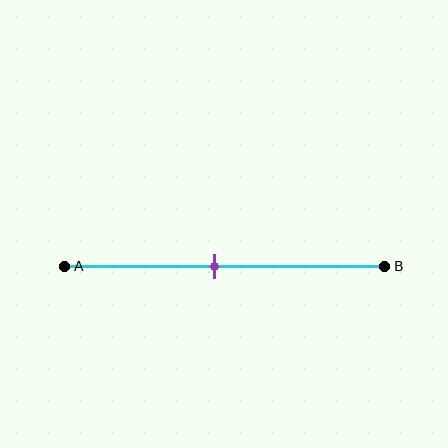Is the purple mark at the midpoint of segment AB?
No, the mark is at about 45% from A, not at the 50% midpoint.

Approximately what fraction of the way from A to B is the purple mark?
The purple mark is approximately 45% of the way from A to B.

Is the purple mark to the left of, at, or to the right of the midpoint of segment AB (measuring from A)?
The purple mark is to the left of the midpoint of segment AB.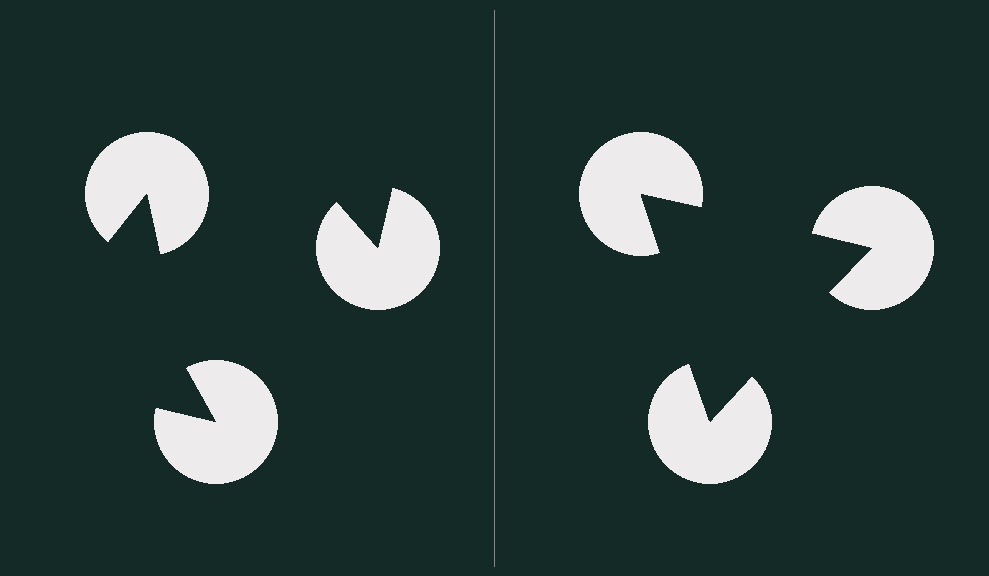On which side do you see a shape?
An illusory triangle appears on the right side. On the left side the wedge cuts are rotated, so no coherent shape forms.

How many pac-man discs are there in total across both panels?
6 — 3 on each side.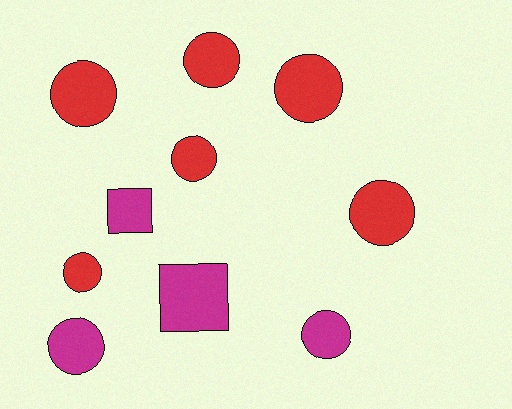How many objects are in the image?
There are 10 objects.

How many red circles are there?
There are 6 red circles.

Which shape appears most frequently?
Circle, with 8 objects.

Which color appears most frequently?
Red, with 6 objects.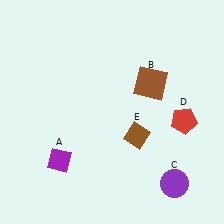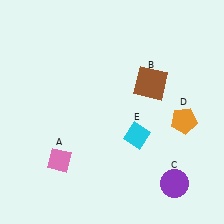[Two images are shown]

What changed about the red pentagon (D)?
In Image 1, D is red. In Image 2, it changed to orange.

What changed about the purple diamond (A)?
In Image 1, A is purple. In Image 2, it changed to pink.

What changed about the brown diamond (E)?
In Image 1, E is brown. In Image 2, it changed to cyan.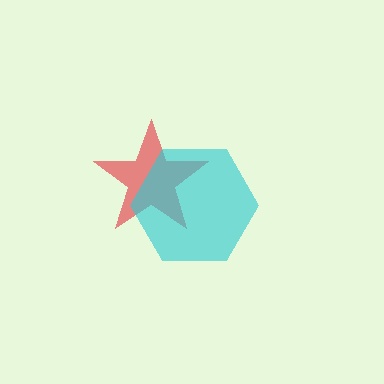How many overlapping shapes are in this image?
There are 2 overlapping shapes in the image.